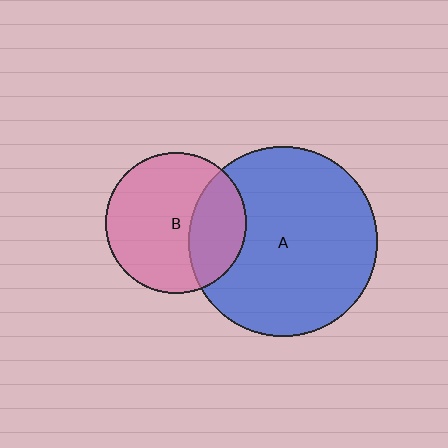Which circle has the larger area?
Circle A (blue).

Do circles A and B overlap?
Yes.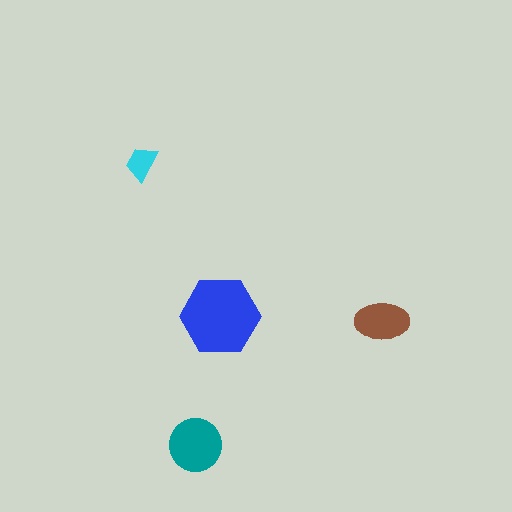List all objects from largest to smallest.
The blue hexagon, the teal circle, the brown ellipse, the cyan trapezoid.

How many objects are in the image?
There are 4 objects in the image.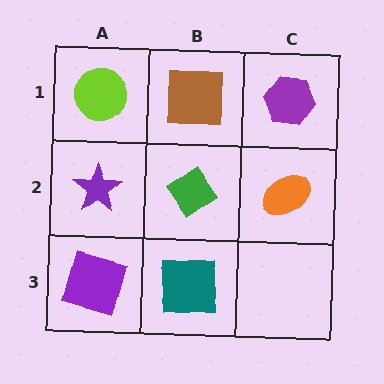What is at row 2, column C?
An orange ellipse.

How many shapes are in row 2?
3 shapes.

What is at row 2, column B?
A green diamond.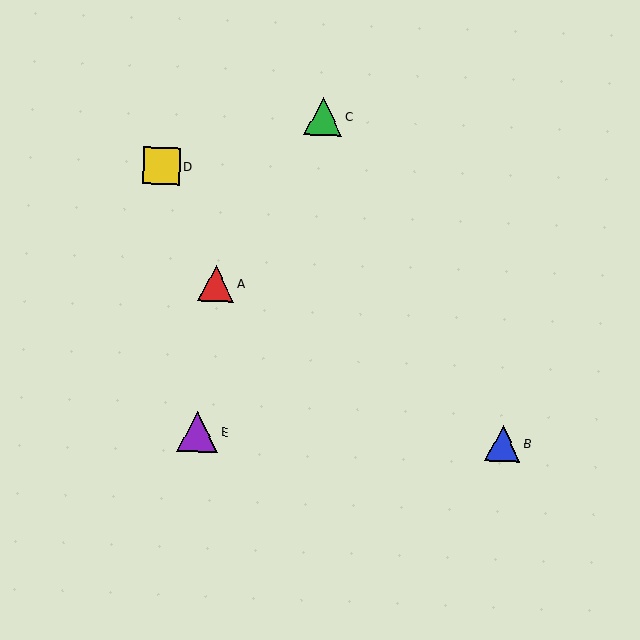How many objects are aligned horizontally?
2 objects (B, E) are aligned horizontally.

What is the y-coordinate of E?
Object E is at y≈432.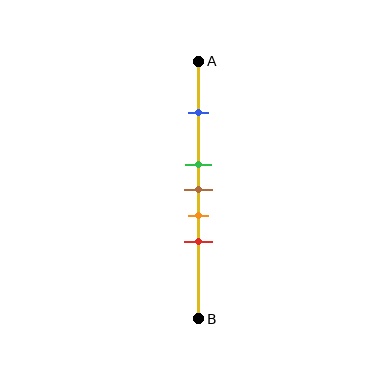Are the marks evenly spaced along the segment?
No, the marks are not evenly spaced.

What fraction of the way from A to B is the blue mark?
The blue mark is approximately 20% (0.2) of the way from A to B.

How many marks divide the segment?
There are 5 marks dividing the segment.